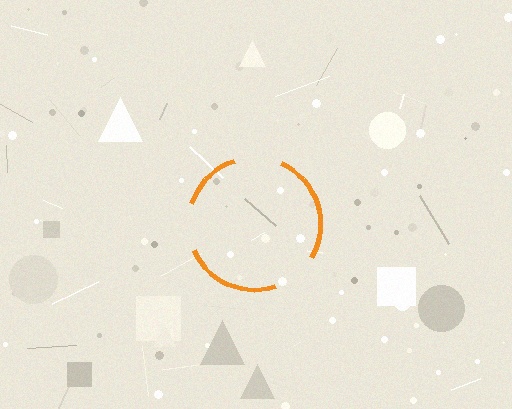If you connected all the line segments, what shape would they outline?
They would outline a circle.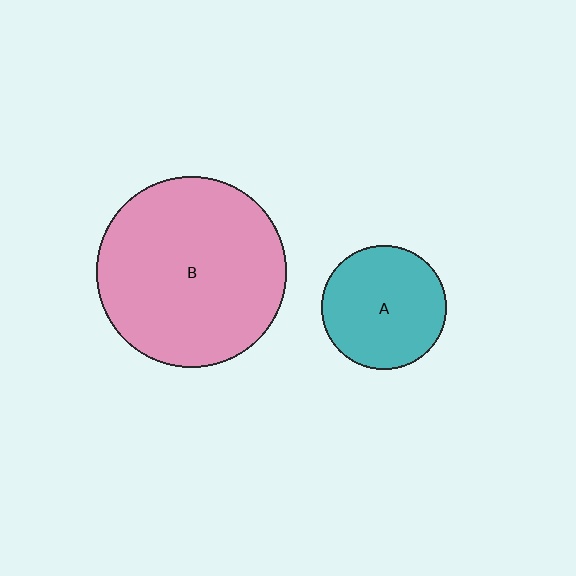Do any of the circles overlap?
No, none of the circles overlap.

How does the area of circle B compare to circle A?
Approximately 2.3 times.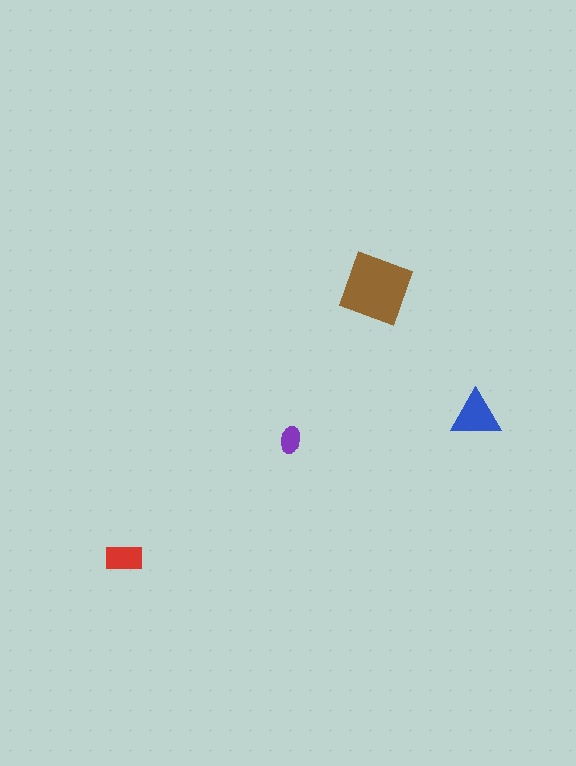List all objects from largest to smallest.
The brown square, the blue triangle, the red rectangle, the purple ellipse.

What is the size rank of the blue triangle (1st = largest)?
2nd.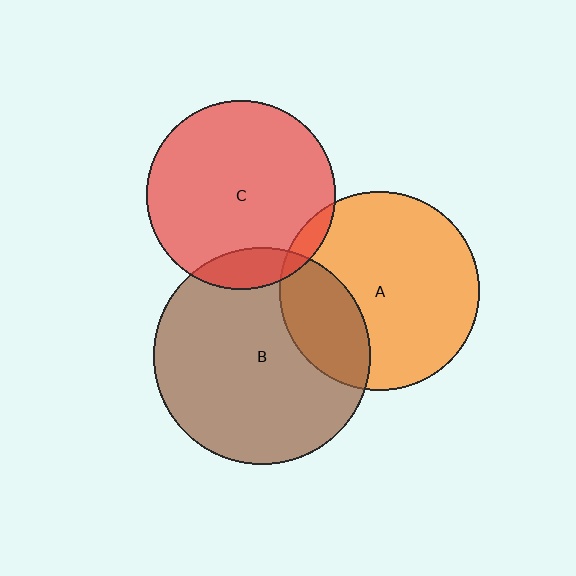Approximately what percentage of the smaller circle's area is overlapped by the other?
Approximately 10%.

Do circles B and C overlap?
Yes.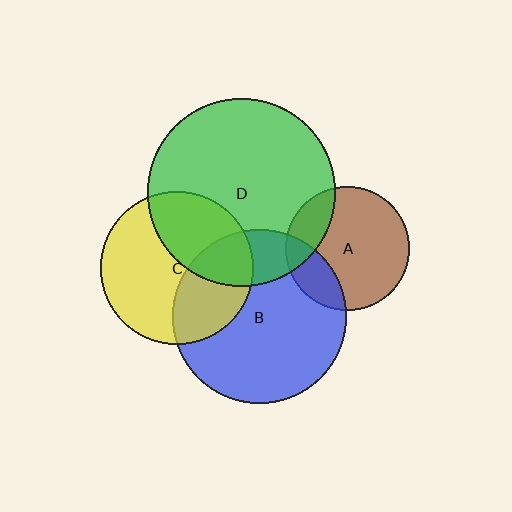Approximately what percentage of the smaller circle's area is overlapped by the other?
Approximately 20%.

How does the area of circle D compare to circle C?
Approximately 1.5 times.